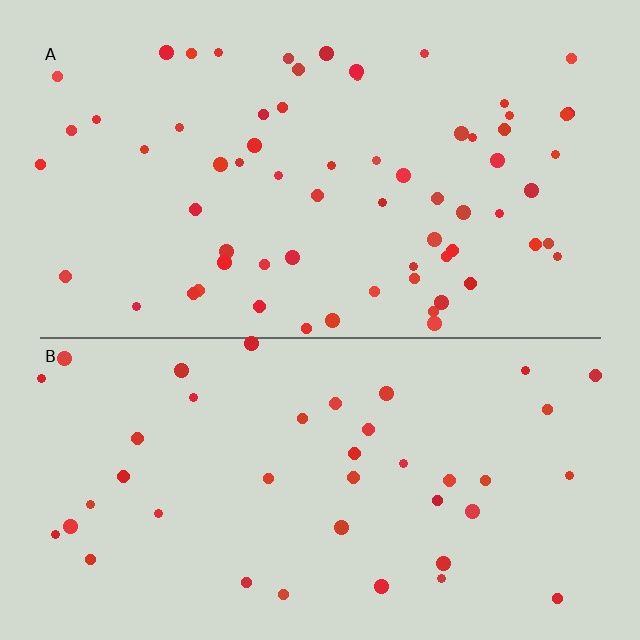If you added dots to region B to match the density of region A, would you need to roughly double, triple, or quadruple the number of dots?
Approximately double.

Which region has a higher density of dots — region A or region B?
A (the top).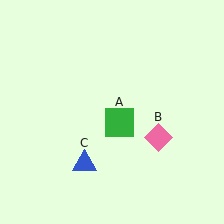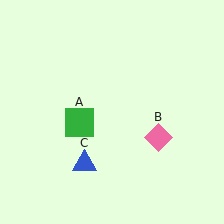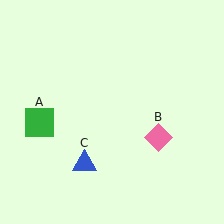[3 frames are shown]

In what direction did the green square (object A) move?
The green square (object A) moved left.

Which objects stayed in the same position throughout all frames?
Pink diamond (object B) and blue triangle (object C) remained stationary.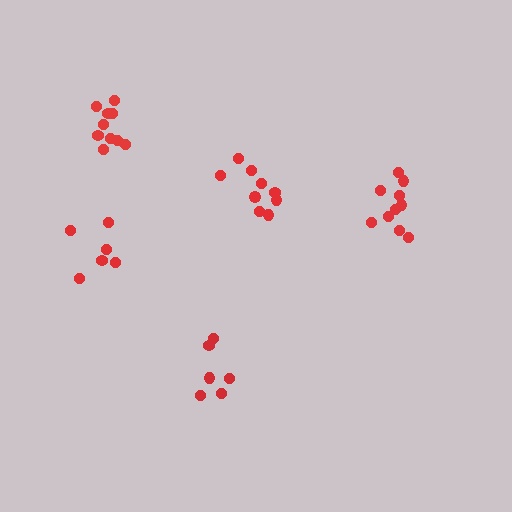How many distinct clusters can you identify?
There are 5 distinct clusters.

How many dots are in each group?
Group 1: 9 dots, Group 2: 6 dots, Group 3: 10 dots, Group 4: 10 dots, Group 5: 6 dots (41 total).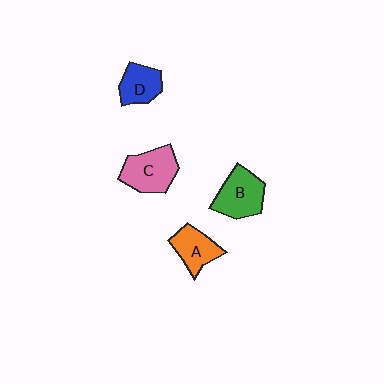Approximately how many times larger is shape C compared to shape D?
Approximately 1.4 times.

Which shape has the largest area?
Shape C (pink).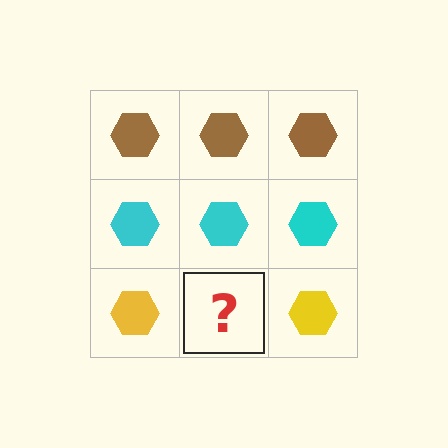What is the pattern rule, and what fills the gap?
The rule is that each row has a consistent color. The gap should be filled with a yellow hexagon.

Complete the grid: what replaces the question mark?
The question mark should be replaced with a yellow hexagon.